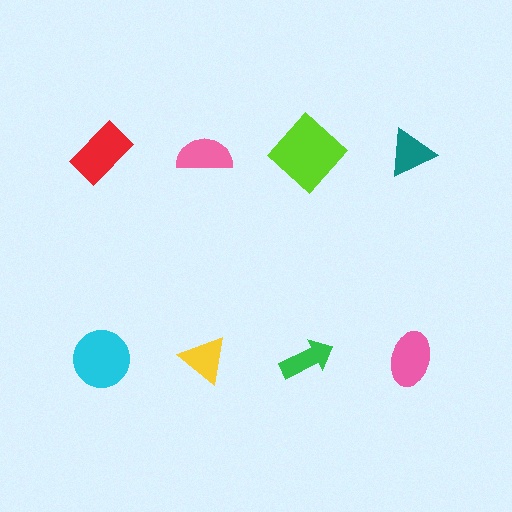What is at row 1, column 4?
A teal triangle.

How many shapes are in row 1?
4 shapes.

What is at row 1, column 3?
A lime diamond.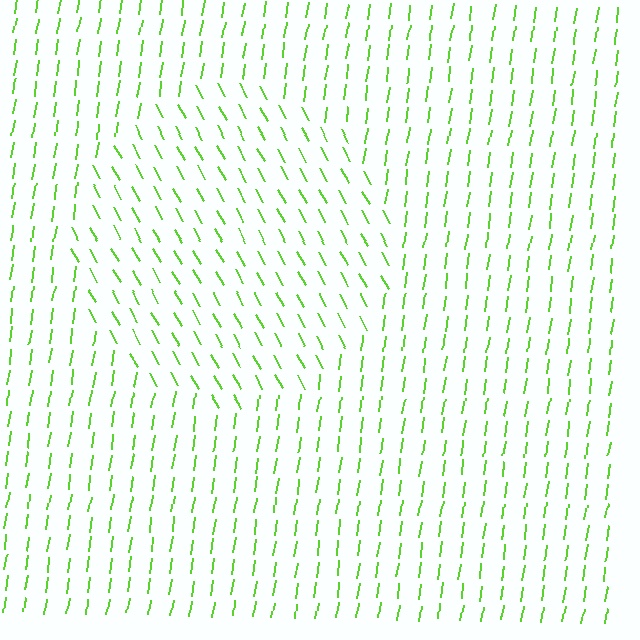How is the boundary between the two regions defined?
The boundary is defined purely by a change in line orientation (approximately 38 degrees difference). All lines are the same color and thickness.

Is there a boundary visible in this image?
Yes, there is a texture boundary formed by a change in line orientation.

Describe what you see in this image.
The image is filled with small lime line segments. A circle region in the image has lines oriented differently from the surrounding lines, creating a visible texture boundary.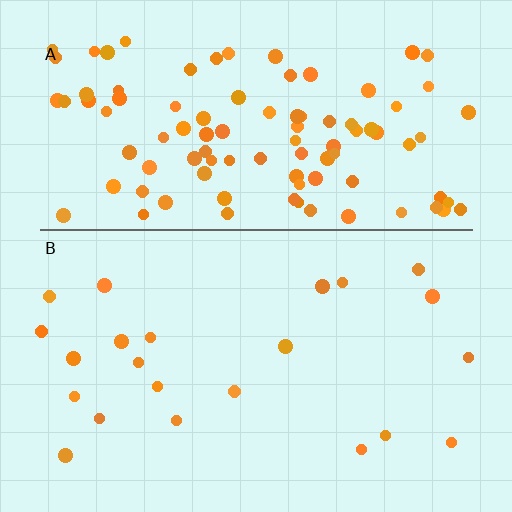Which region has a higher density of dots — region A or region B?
A (the top).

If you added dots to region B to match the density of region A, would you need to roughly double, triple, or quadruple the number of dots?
Approximately quadruple.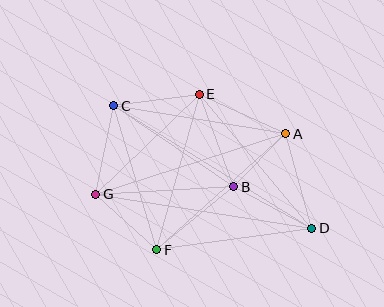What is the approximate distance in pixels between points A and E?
The distance between A and E is approximately 95 pixels.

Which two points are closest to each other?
Points A and B are closest to each other.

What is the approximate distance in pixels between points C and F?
The distance between C and F is approximately 150 pixels.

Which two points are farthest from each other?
Points C and D are farthest from each other.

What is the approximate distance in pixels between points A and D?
The distance between A and D is approximately 98 pixels.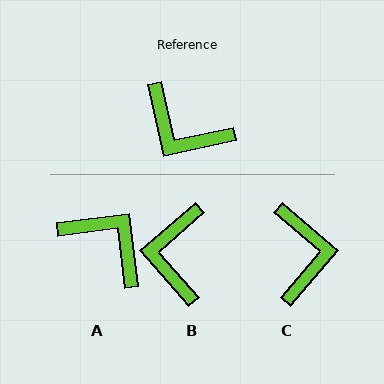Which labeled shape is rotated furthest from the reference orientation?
A, about 175 degrees away.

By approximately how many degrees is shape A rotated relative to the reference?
Approximately 175 degrees counter-clockwise.